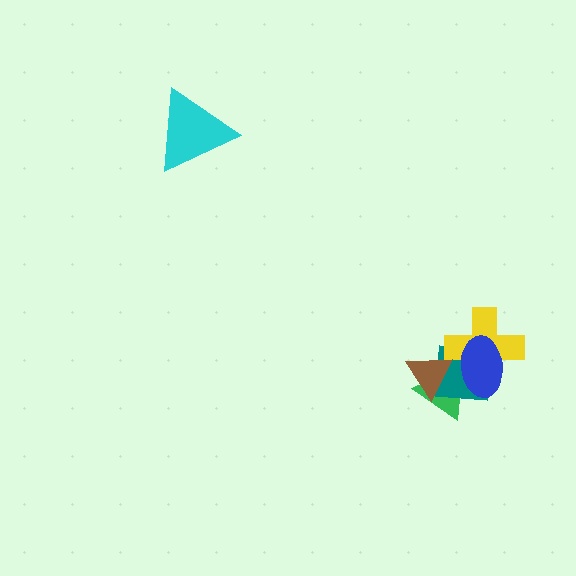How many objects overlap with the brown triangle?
3 objects overlap with the brown triangle.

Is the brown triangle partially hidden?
Yes, it is partially covered by another shape.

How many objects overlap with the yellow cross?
3 objects overlap with the yellow cross.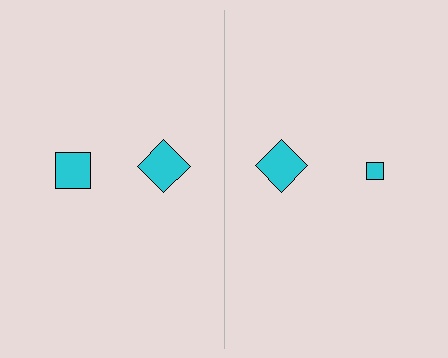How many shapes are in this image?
There are 4 shapes in this image.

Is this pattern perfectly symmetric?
No, the pattern is not perfectly symmetric. The cyan square on the right side has a different size than its mirror counterpart.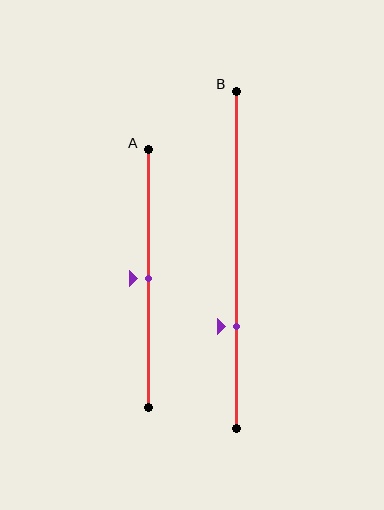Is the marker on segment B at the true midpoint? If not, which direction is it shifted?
No, the marker on segment B is shifted downward by about 20% of the segment length.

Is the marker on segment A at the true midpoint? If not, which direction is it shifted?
Yes, the marker on segment A is at the true midpoint.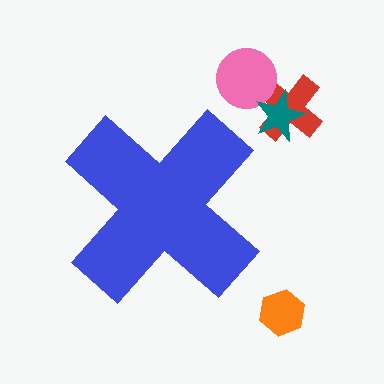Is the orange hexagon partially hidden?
No, the orange hexagon is fully visible.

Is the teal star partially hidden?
No, the teal star is fully visible.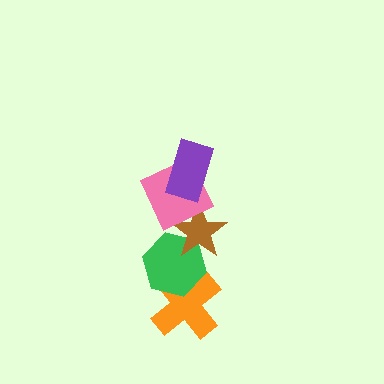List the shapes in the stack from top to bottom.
From top to bottom: the purple rectangle, the pink square, the brown star, the green hexagon, the orange cross.